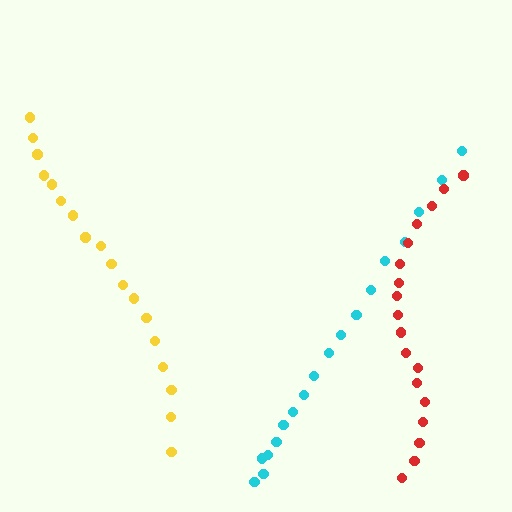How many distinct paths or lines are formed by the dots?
There are 3 distinct paths.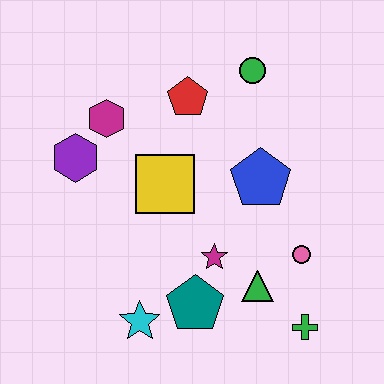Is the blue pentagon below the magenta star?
No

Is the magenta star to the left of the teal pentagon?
No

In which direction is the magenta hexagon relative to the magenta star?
The magenta hexagon is above the magenta star.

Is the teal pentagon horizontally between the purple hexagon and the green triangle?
Yes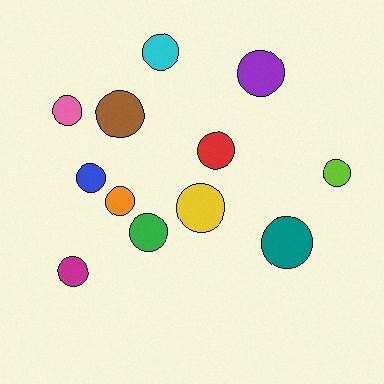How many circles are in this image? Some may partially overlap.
There are 12 circles.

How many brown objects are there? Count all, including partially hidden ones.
There is 1 brown object.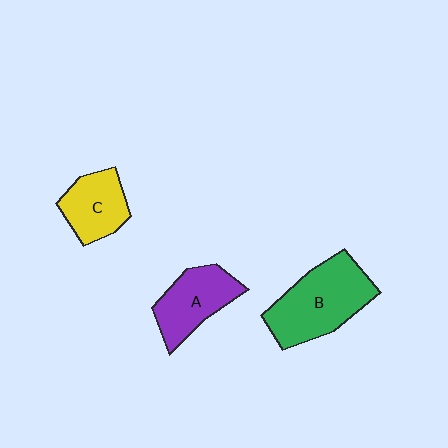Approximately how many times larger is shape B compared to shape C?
Approximately 1.7 times.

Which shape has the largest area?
Shape B (green).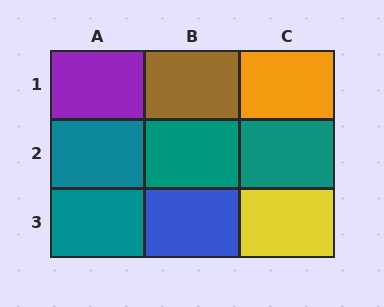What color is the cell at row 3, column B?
Blue.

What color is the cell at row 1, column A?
Purple.